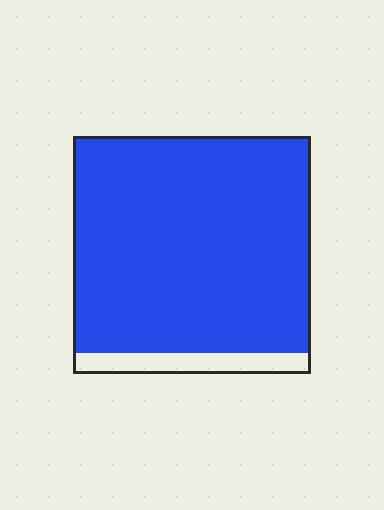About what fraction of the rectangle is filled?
About nine tenths (9/10).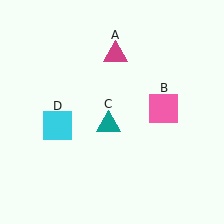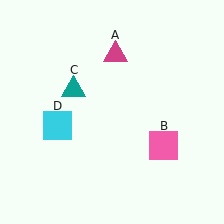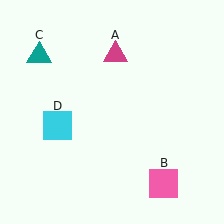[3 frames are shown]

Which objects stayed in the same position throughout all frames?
Magenta triangle (object A) and cyan square (object D) remained stationary.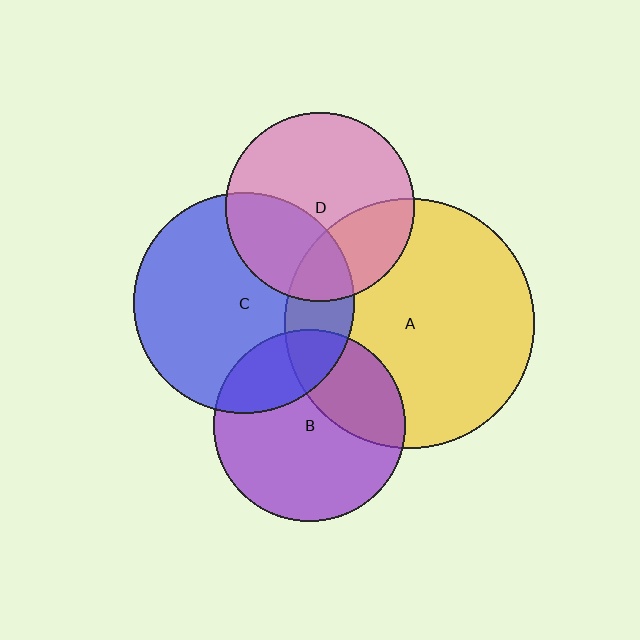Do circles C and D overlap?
Yes.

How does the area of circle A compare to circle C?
Approximately 1.3 times.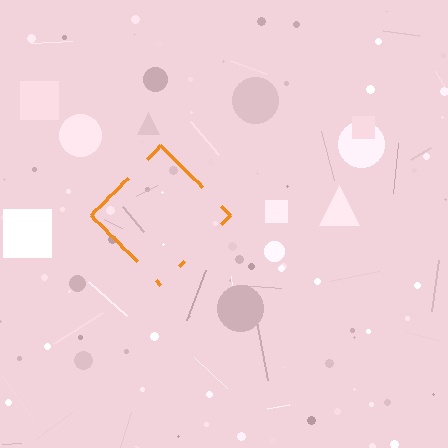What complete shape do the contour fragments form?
The contour fragments form a diamond.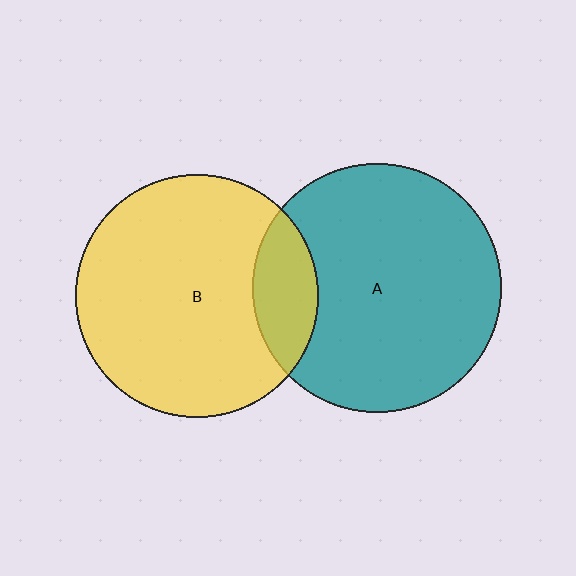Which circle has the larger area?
Circle A (teal).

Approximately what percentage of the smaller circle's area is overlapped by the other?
Approximately 15%.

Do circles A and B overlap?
Yes.